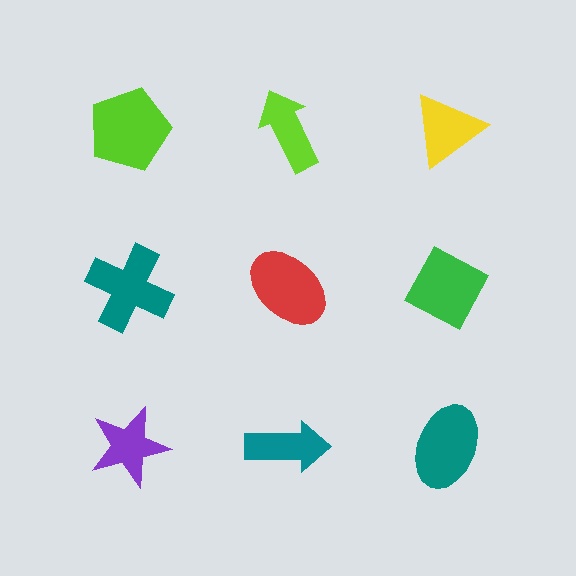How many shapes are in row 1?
3 shapes.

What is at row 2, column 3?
A green diamond.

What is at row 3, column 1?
A purple star.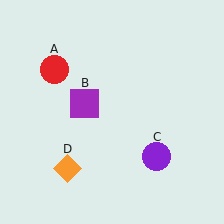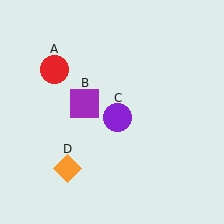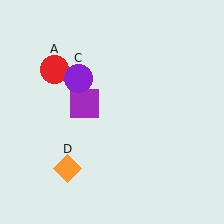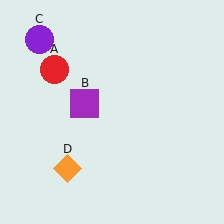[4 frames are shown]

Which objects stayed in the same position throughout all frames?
Red circle (object A) and purple square (object B) and orange diamond (object D) remained stationary.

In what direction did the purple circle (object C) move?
The purple circle (object C) moved up and to the left.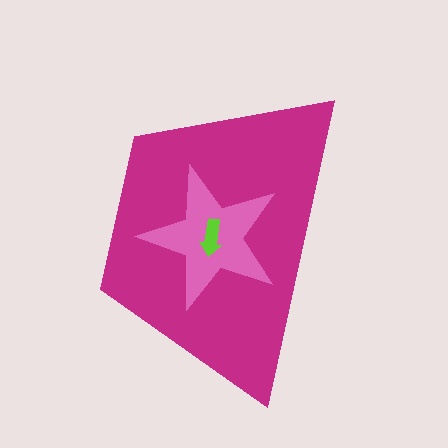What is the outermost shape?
The magenta trapezoid.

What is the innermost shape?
The lime arrow.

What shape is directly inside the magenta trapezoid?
The pink star.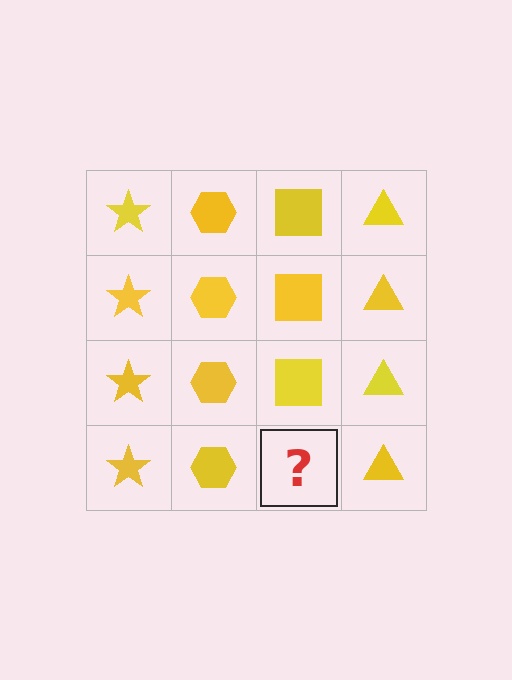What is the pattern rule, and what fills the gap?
The rule is that each column has a consistent shape. The gap should be filled with a yellow square.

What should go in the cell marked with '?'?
The missing cell should contain a yellow square.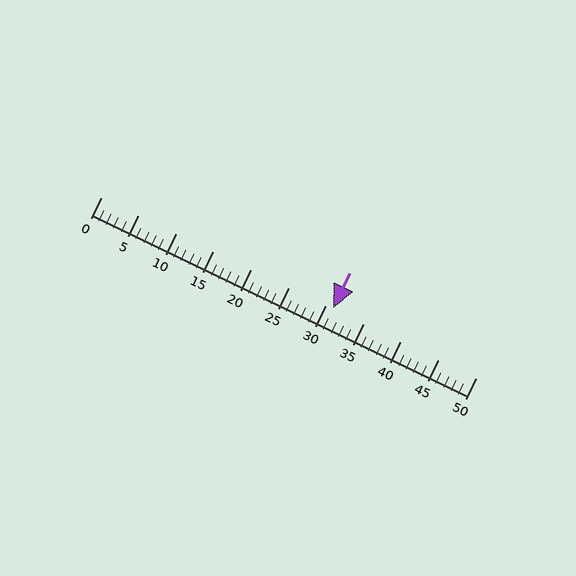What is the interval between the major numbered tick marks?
The major tick marks are spaced 5 units apart.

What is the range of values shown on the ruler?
The ruler shows values from 0 to 50.